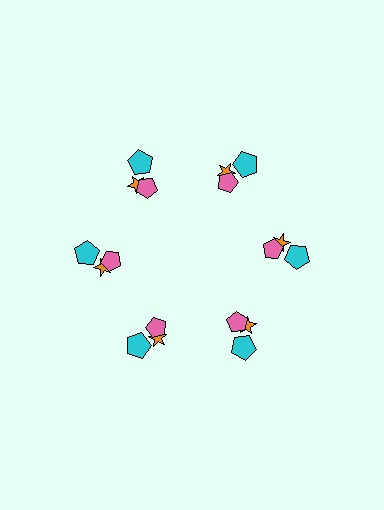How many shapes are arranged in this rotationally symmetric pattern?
There are 18 shapes, arranged in 6 groups of 3.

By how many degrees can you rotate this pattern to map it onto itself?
The pattern maps onto itself every 60 degrees of rotation.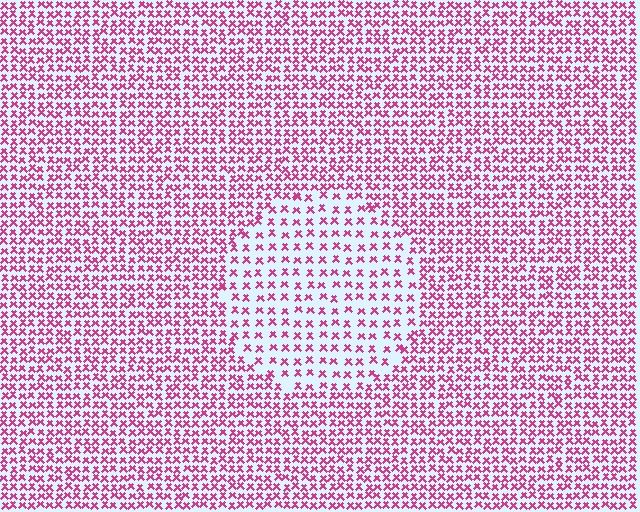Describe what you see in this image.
The image contains small magenta elements arranged at two different densities. A circle-shaped region is visible where the elements are less densely packed than the surrounding area.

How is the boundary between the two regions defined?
The boundary is defined by a change in element density (approximately 1.9x ratio). All elements are the same color, size, and shape.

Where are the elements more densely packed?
The elements are more densely packed outside the circle boundary.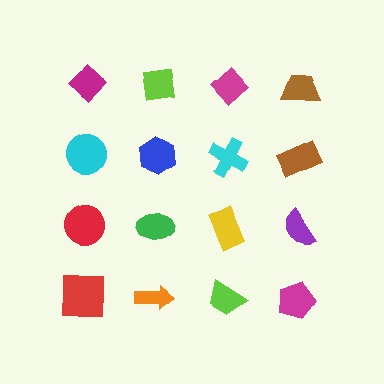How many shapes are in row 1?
4 shapes.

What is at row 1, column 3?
A magenta diamond.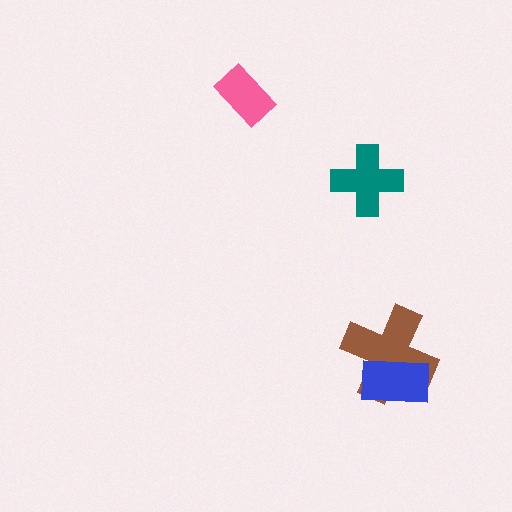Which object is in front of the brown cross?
The blue rectangle is in front of the brown cross.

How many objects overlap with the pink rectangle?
0 objects overlap with the pink rectangle.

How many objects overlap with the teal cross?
0 objects overlap with the teal cross.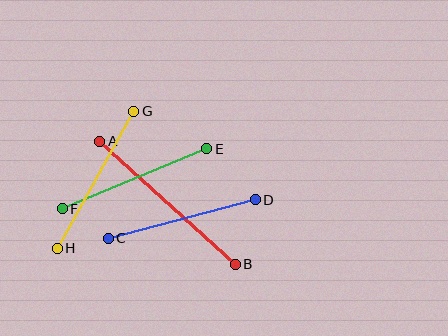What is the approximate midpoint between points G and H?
The midpoint is at approximately (96, 180) pixels.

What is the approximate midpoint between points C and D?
The midpoint is at approximately (182, 219) pixels.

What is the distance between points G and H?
The distance is approximately 157 pixels.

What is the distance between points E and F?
The distance is approximately 157 pixels.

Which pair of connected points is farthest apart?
Points A and B are farthest apart.